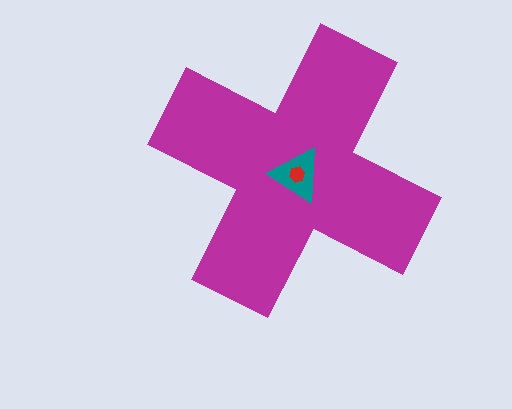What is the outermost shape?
The magenta cross.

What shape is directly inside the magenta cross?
The teal triangle.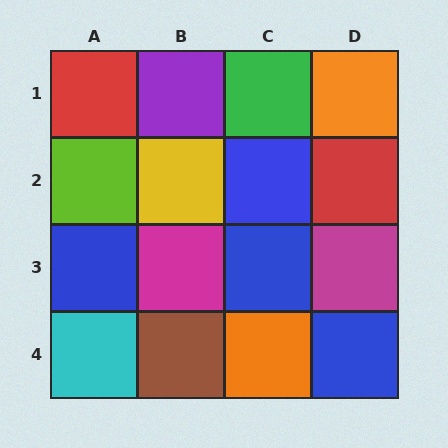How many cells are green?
1 cell is green.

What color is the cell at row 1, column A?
Red.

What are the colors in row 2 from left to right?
Lime, yellow, blue, red.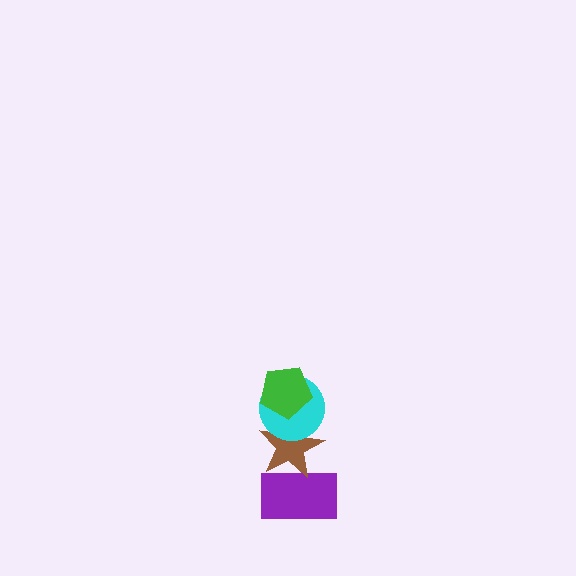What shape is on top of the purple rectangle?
The brown star is on top of the purple rectangle.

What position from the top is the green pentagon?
The green pentagon is 1st from the top.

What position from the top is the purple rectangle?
The purple rectangle is 4th from the top.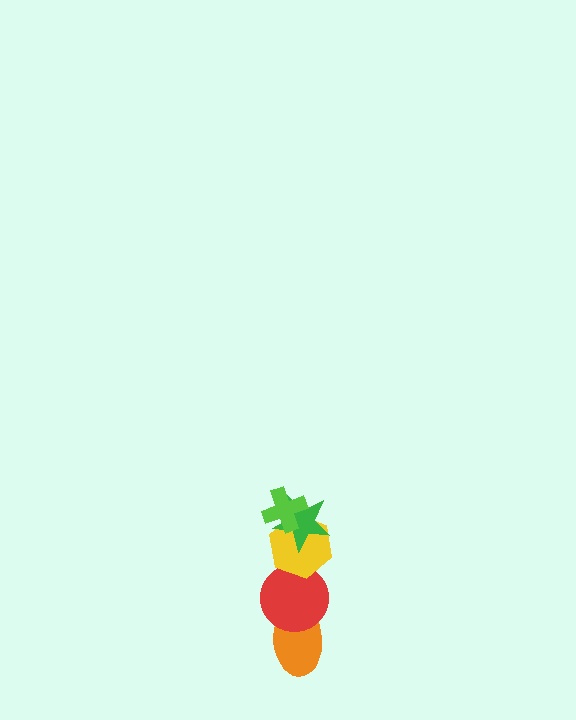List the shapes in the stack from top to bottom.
From top to bottom: the lime cross, the green star, the yellow hexagon, the red circle, the orange ellipse.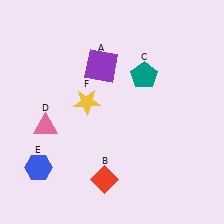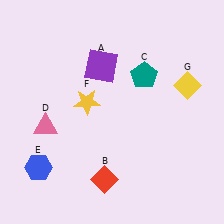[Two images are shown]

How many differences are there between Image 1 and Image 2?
There is 1 difference between the two images.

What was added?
A yellow diamond (G) was added in Image 2.